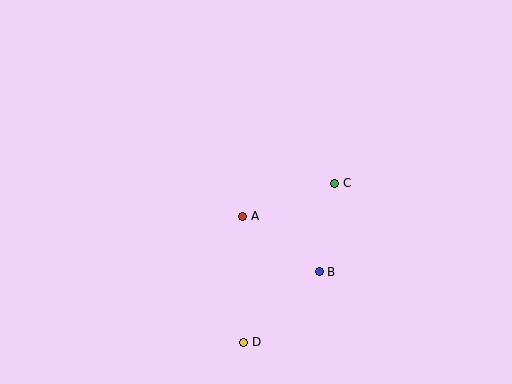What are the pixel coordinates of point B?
Point B is at (319, 272).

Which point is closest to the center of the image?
Point A at (243, 216) is closest to the center.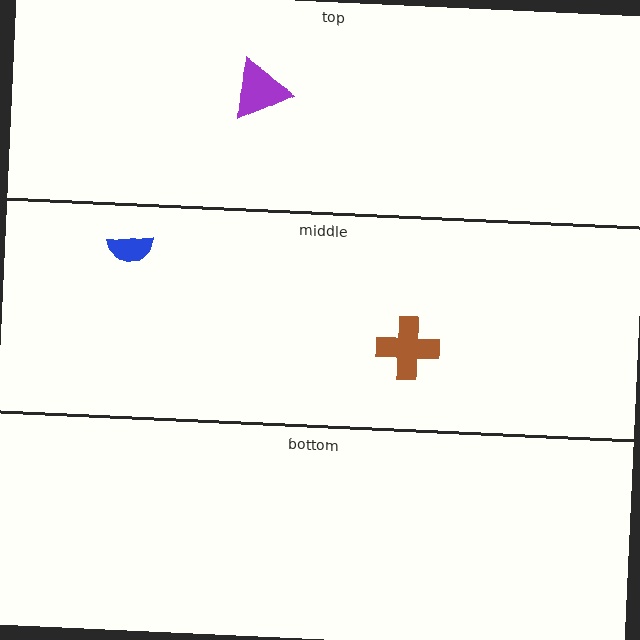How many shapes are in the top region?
1.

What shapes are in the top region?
The purple triangle.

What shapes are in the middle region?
The blue semicircle, the brown cross.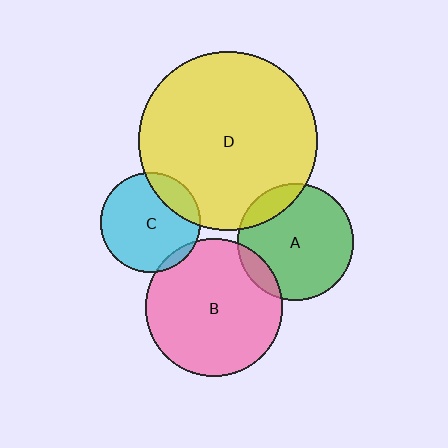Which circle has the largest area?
Circle D (yellow).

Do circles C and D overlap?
Yes.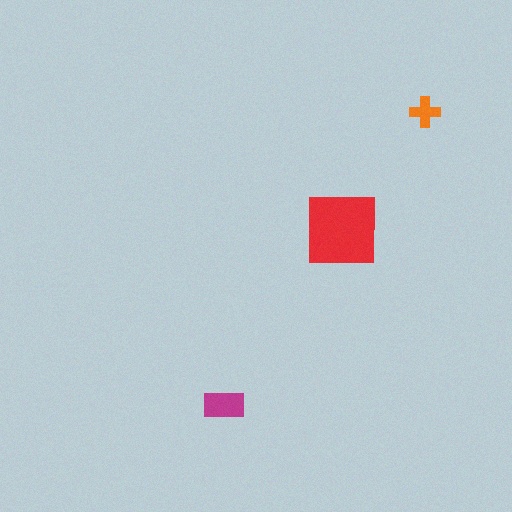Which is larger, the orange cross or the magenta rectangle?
The magenta rectangle.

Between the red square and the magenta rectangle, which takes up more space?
The red square.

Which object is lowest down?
The magenta rectangle is bottommost.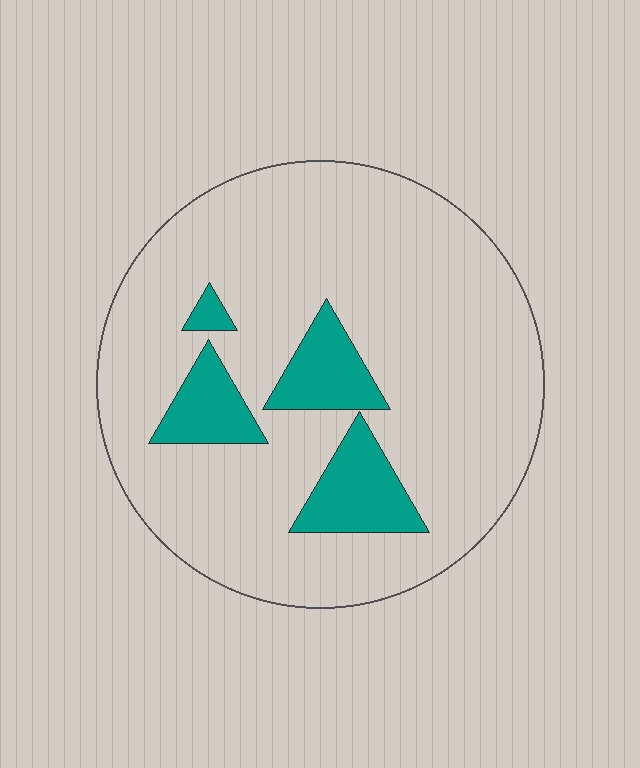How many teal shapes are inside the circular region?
4.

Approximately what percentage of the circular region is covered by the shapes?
Approximately 15%.